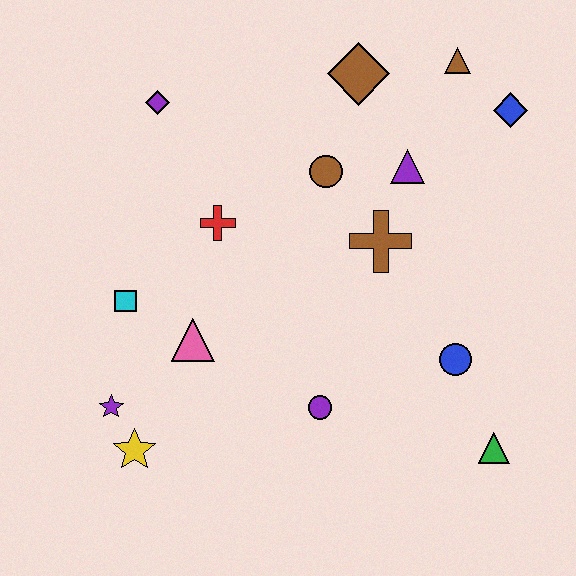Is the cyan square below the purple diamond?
Yes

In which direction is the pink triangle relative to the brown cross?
The pink triangle is to the left of the brown cross.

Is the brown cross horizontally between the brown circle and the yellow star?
No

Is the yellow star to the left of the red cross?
Yes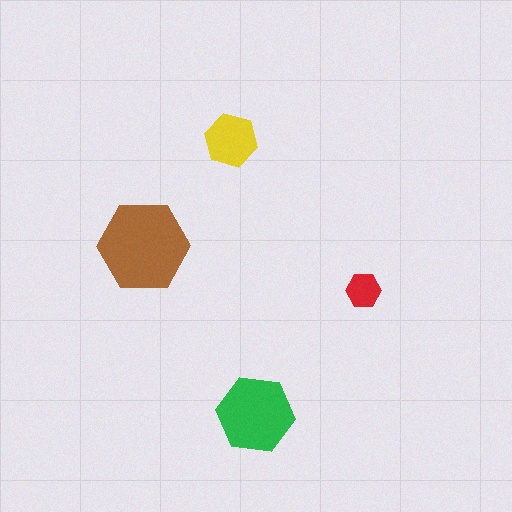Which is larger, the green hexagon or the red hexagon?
The green one.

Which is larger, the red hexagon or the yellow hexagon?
The yellow one.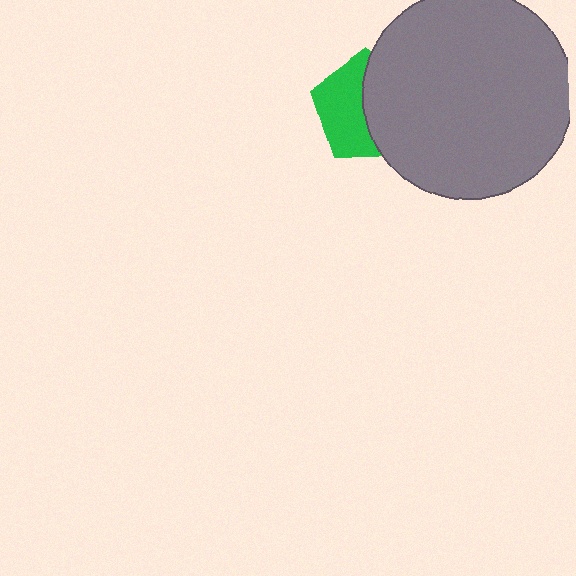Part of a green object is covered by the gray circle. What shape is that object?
It is a pentagon.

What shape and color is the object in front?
The object in front is a gray circle.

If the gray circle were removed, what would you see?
You would see the complete green pentagon.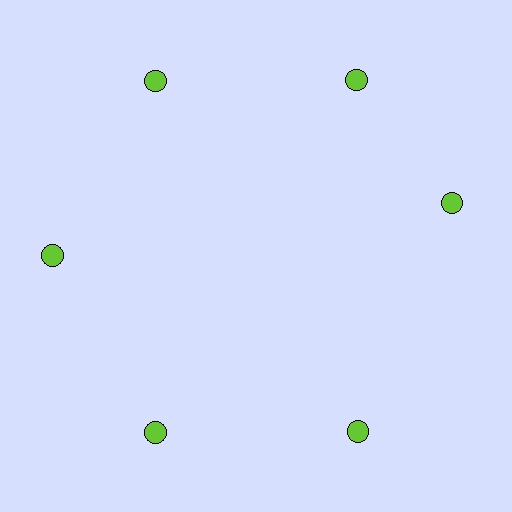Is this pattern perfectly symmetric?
No. The 6 lime circles are arranged in a ring, but one element near the 3 o'clock position is rotated out of alignment along the ring, breaking the 6-fold rotational symmetry.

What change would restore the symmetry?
The symmetry would be restored by rotating it back into even spacing with its neighbors so that all 6 circles sit at equal angles and equal distance from the center.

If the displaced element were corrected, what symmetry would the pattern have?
It would have 6-fold rotational symmetry — the pattern would map onto itself every 60 degrees.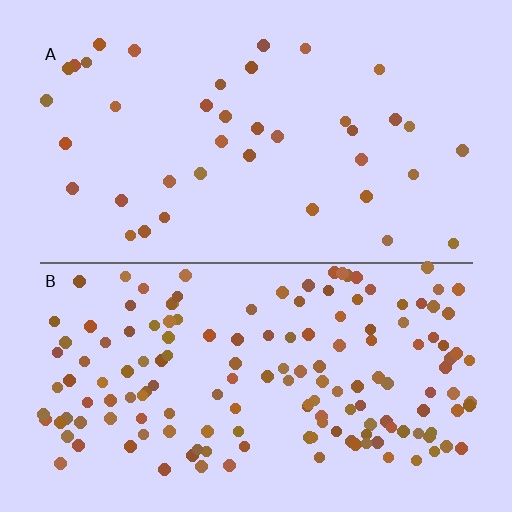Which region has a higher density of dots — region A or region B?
B (the bottom).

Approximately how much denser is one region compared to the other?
Approximately 4.0× — region B over region A.